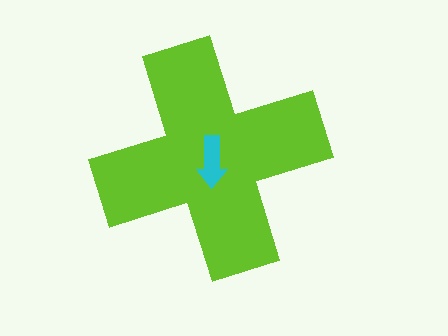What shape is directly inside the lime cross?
The cyan arrow.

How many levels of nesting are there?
2.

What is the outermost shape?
The lime cross.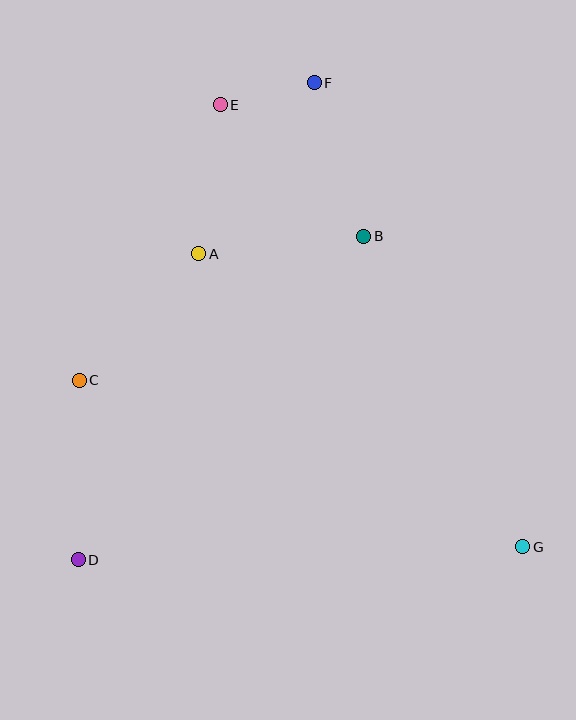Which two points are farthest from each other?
Points E and G are farthest from each other.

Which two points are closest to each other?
Points E and F are closest to each other.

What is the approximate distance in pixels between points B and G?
The distance between B and G is approximately 349 pixels.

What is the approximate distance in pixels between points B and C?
The distance between B and C is approximately 319 pixels.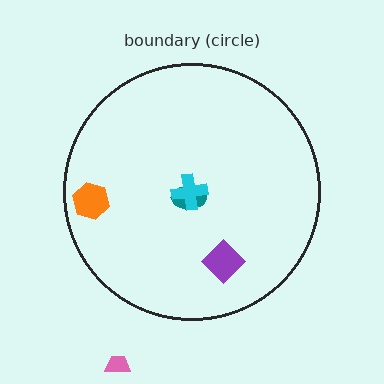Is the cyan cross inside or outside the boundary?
Inside.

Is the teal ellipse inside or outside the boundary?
Inside.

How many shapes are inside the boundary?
4 inside, 1 outside.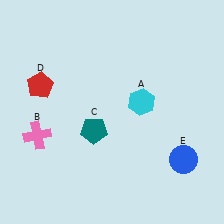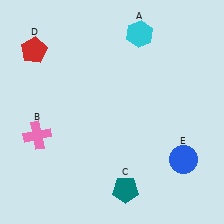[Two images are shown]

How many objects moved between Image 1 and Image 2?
3 objects moved between the two images.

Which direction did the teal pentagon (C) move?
The teal pentagon (C) moved down.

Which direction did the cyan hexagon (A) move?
The cyan hexagon (A) moved up.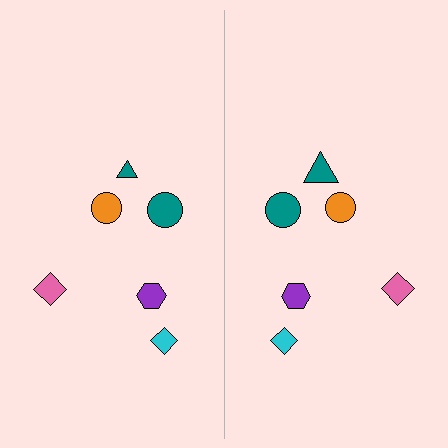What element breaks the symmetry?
The teal triangle on the right side has a different size than its mirror counterpart.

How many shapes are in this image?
There are 12 shapes in this image.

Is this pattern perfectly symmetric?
No, the pattern is not perfectly symmetric. The teal triangle on the right side has a different size than its mirror counterpart.